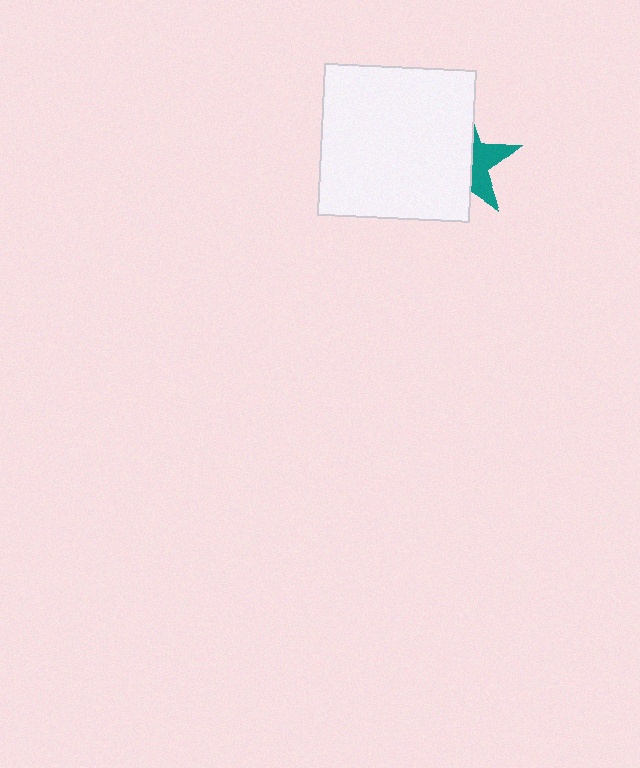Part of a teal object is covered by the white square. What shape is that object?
It is a star.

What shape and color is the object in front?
The object in front is a white square.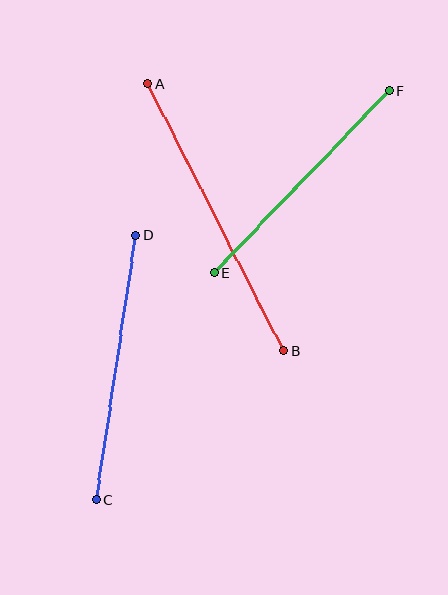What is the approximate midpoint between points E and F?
The midpoint is at approximately (302, 182) pixels.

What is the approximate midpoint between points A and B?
The midpoint is at approximately (216, 217) pixels.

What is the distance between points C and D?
The distance is approximately 267 pixels.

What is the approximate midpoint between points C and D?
The midpoint is at approximately (116, 367) pixels.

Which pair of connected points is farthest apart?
Points A and B are farthest apart.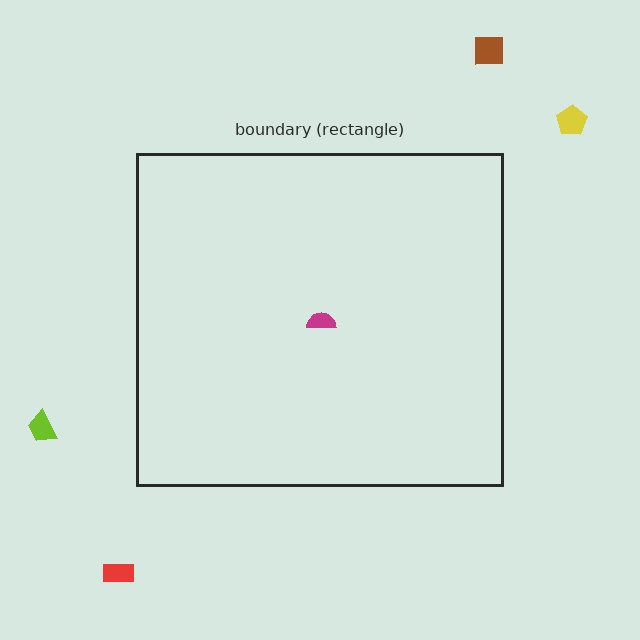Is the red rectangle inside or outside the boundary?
Outside.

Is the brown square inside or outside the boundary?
Outside.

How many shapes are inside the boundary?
1 inside, 4 outside.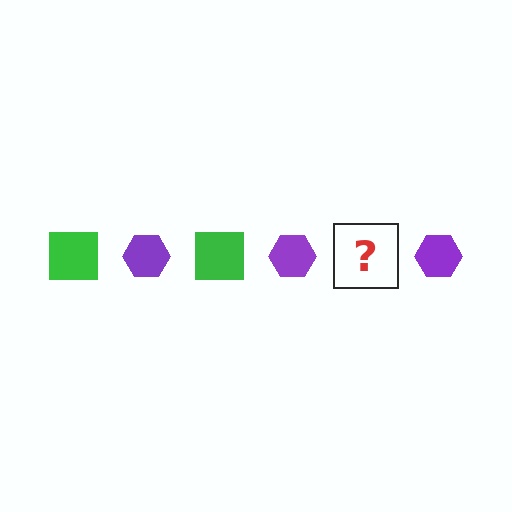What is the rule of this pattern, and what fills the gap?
The rule is that the pattern alternates between green square and purple hexagon. The gap should be filled with a green square.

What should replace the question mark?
The question mark should be replaced with a green square.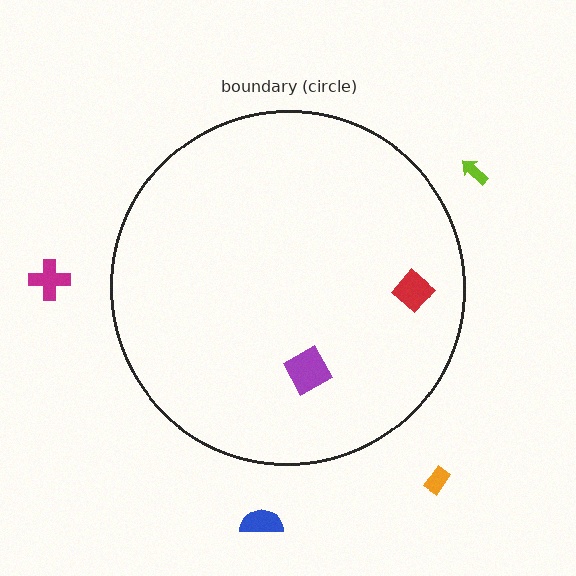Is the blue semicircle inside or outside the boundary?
Outside.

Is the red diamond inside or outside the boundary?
Inside.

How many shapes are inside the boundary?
2 inside, 4 outside.